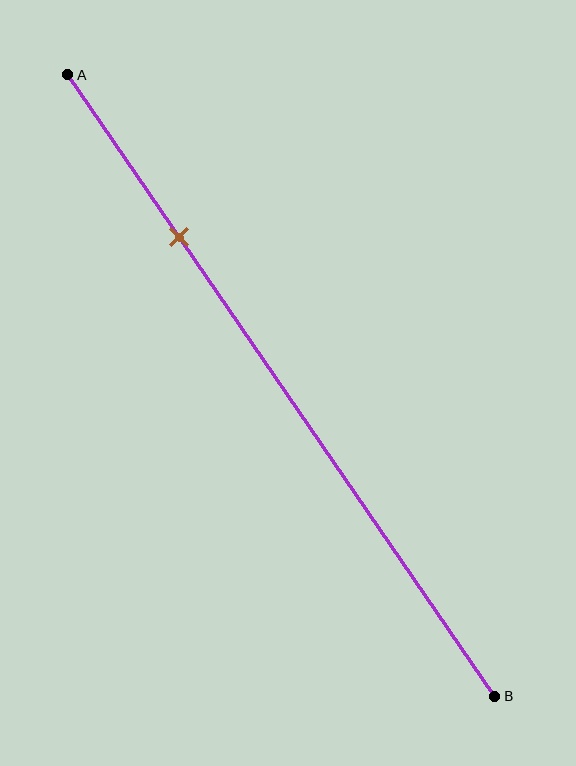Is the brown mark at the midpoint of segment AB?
No, the mark is at about 25% from A, not at the 50% midpoint.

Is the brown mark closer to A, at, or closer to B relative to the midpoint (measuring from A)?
The brown mark is closer to point A than the midpoint of segment AB.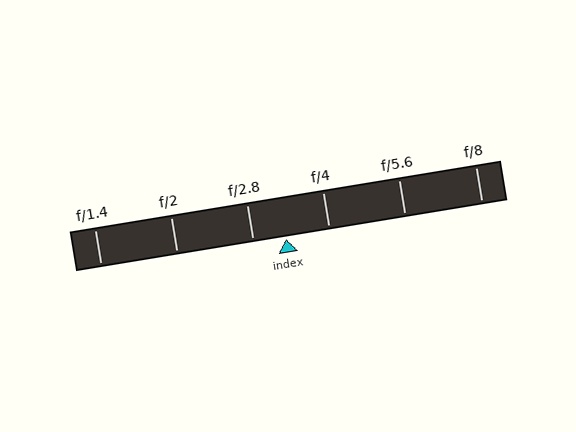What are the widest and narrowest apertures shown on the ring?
The widest aperture shown is f/1.4 and the narrowest is f/8.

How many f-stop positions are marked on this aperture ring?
There are 6 f-stop positions marked.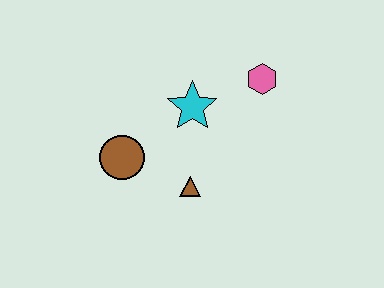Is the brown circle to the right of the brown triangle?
No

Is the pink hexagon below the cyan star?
No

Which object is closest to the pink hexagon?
The cyan star is closest to the pink hexagon.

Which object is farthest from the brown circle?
The pink hexagon is farthest from the brown circle.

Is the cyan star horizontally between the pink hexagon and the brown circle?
Yes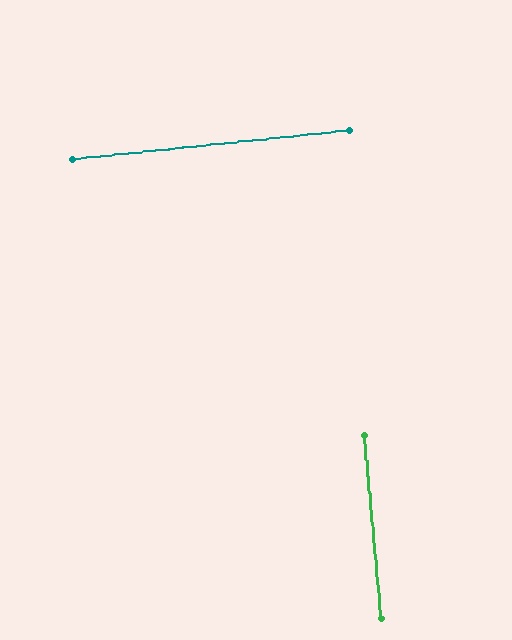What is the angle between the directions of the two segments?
Approximately 89 degrees.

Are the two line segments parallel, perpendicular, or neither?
Perpendicular — they meet at approximately 89°.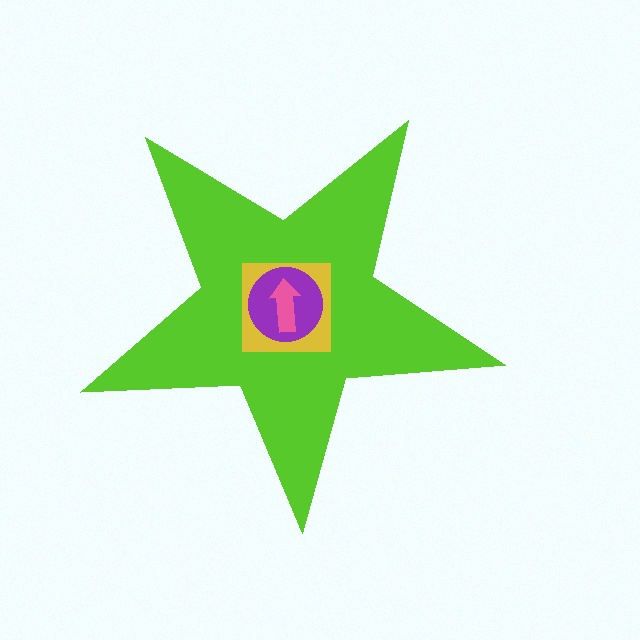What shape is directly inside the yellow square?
The purple circle.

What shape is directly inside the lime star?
The yellow square.